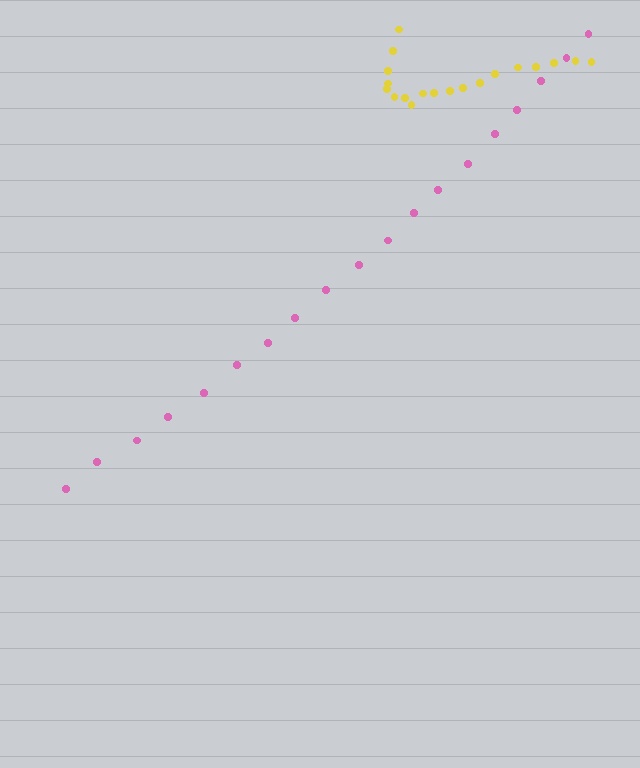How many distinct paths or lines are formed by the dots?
There are 2 distinct paths.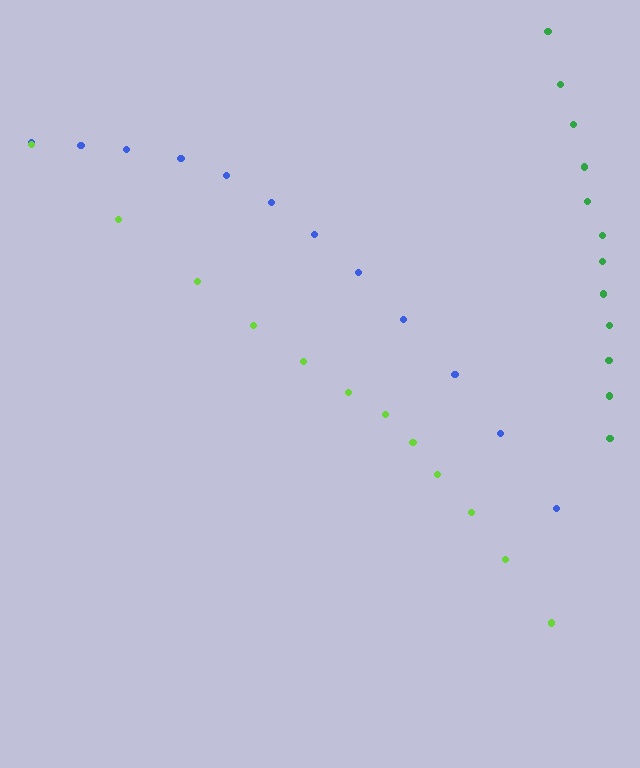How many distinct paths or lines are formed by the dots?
There are 3 distinct paths.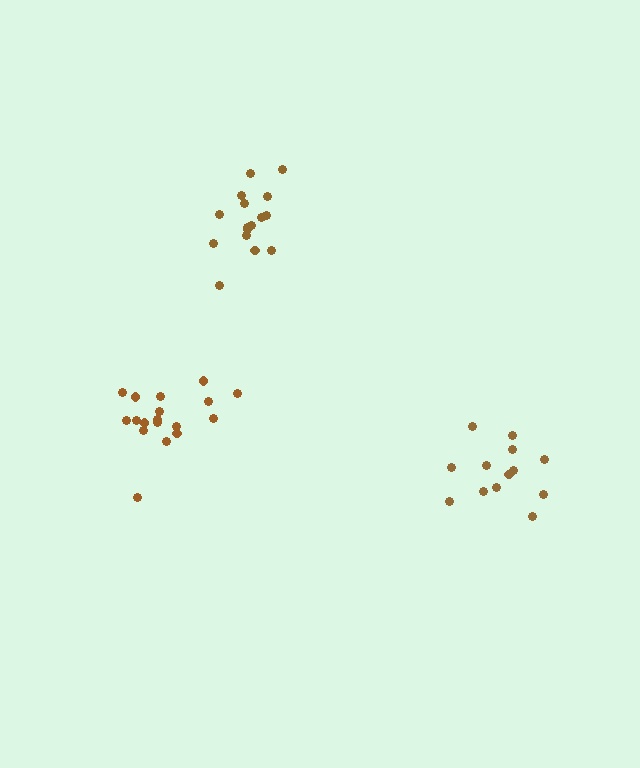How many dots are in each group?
Group 1: 16 dots, Group 2: 13 dots, Group 3: 18 dots (47 total).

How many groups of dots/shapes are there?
There are 3 groups.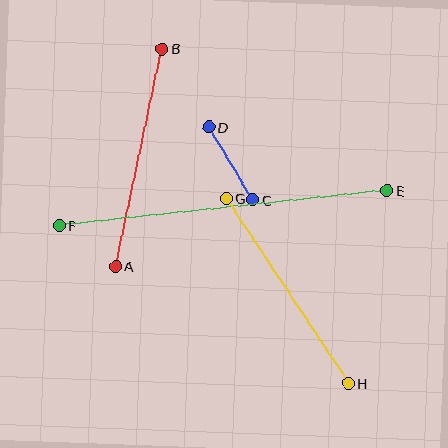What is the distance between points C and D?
The distance is approximately 85 pixels.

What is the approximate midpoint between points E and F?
The midpoint is at approximately (223, 208) pixels.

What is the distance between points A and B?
The distance is approximately 222 pixels.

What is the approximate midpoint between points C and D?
The midpoint is at approximately (231, 163) pixels.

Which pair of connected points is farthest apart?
Points E and F are farthest apart.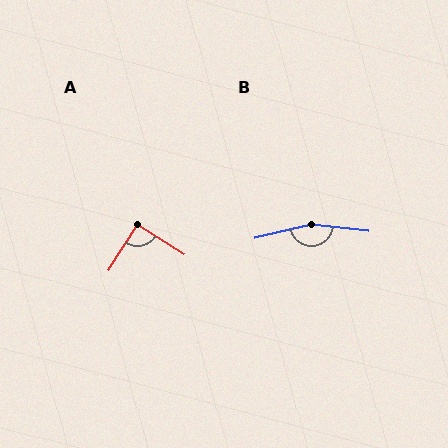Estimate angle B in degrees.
Approximately 160 degrees.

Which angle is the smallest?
A, at approximately 90 degrees.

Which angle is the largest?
B, at approximately 160 degrees.